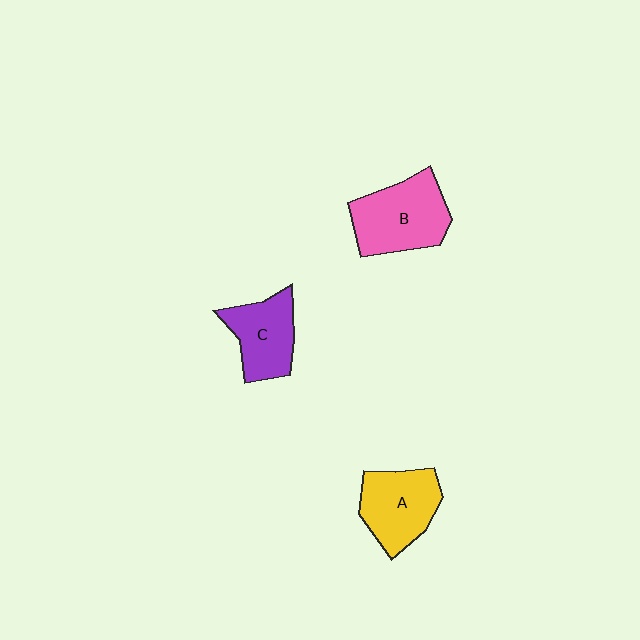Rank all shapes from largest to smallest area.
From largest to smallest: B (pink), A (yellow), C (purple).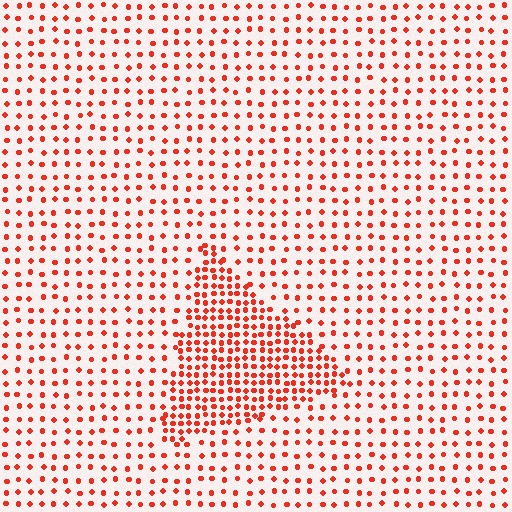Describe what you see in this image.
The image contains small red elements arranged at two different densities. A triangle-shaped region is visible where the elements are more densely packed than the surrounding area.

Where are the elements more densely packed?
The elements are more densely packed inside the triangle boundary.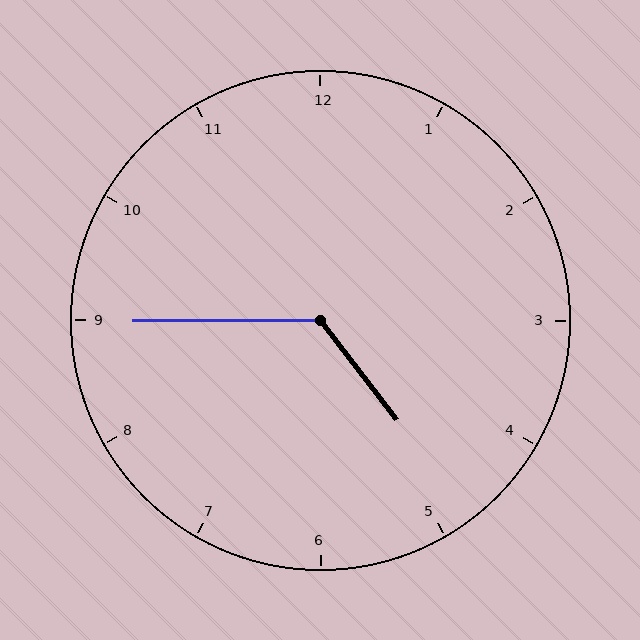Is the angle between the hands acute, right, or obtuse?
It is obtuse.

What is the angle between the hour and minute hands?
Approximately 128 degrees.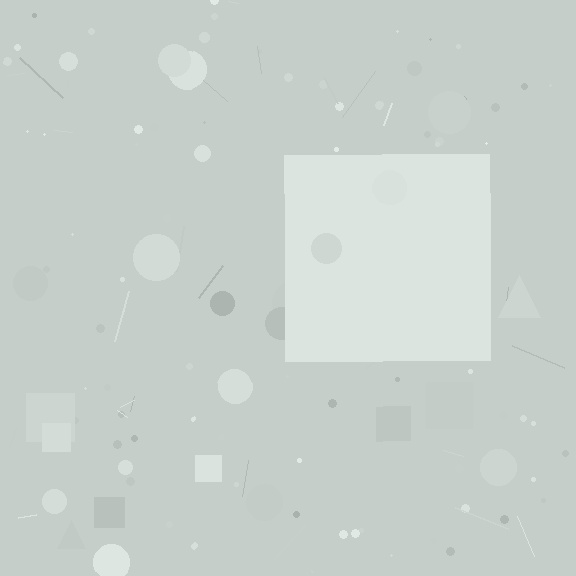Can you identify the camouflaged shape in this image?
The camouflaged shape is a square.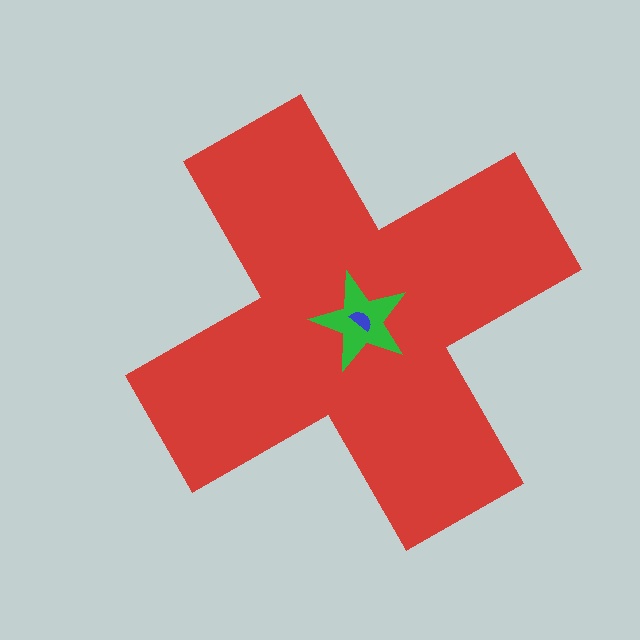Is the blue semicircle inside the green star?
Yes.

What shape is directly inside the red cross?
The green star.